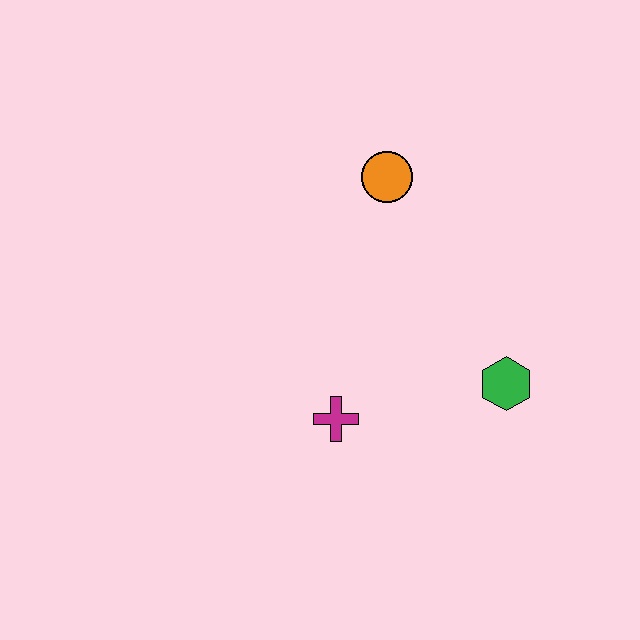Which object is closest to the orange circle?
The green hexagon is closest to the orange circle.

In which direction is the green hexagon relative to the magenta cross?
The green hexagon is to the right of the magenta cross.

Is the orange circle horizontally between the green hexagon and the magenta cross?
Yes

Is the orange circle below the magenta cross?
No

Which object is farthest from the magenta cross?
The orange circle is farthest from the magenta cross.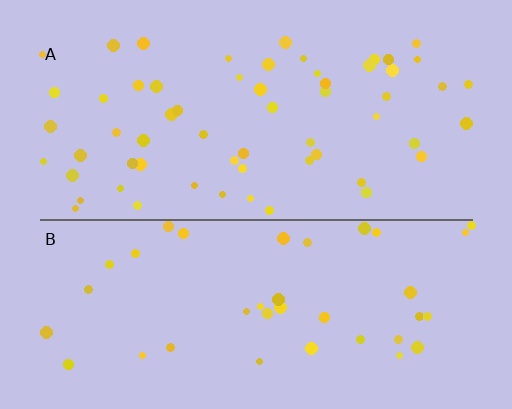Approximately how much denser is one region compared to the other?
Approximately 1.6× — region A over region B.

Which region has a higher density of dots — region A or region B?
A (the top).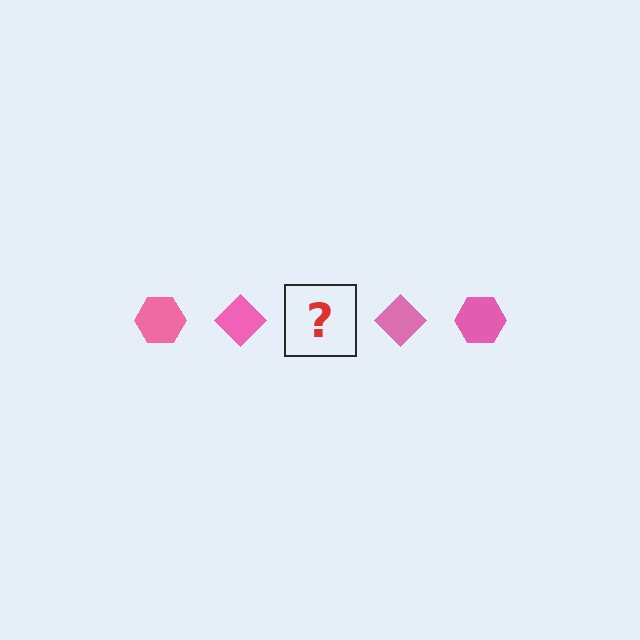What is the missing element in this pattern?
The missing element is a pink hexagon.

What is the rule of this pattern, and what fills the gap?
The rule is that the pattern cycles through hexagon, diamond shapes in pink. The gap should be filled with a pink hexagon.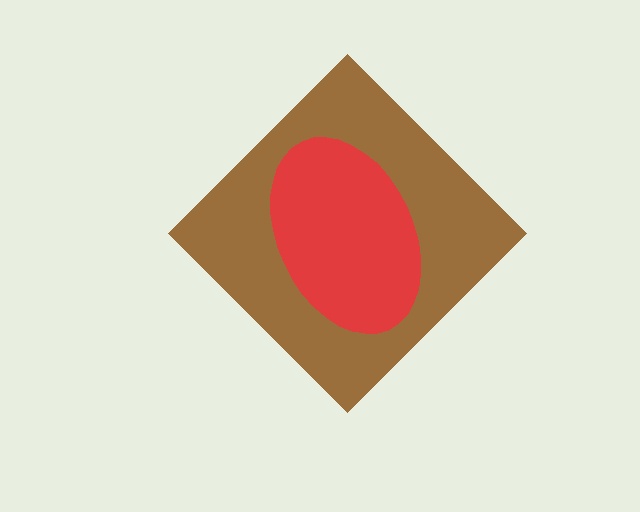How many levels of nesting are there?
2.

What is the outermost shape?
The brown diamond.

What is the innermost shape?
The red ellipse.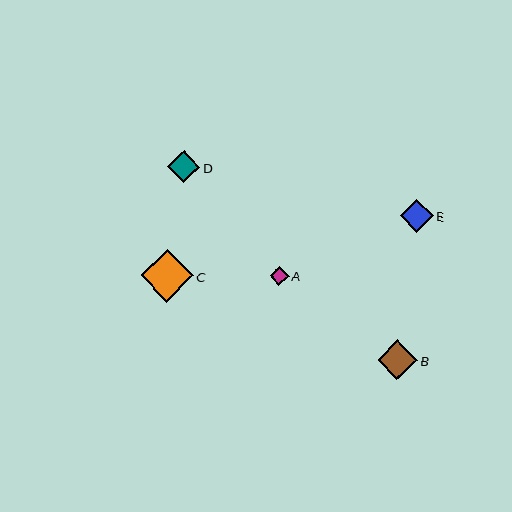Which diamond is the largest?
Diamond C is the largest with a size of approximately 53 pixels.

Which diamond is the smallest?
Diamond A is the smallest with a size of approximately 19 pixels.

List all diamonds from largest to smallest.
From largest to smallest: C, B, E, D, A.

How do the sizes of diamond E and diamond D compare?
Diamond E and diamond D are approximately the same size.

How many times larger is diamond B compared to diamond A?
Diamond B is approximately 2.1 times the size of diamond A.